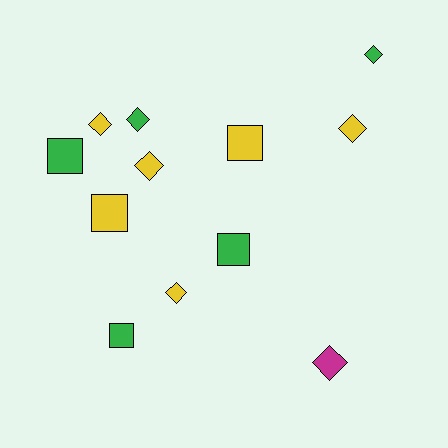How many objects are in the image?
There are 12 objects.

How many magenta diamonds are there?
There is 1 magenta diamond.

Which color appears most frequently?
Yellow, with 6 objects.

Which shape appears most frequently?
Diamond, with 7 objects.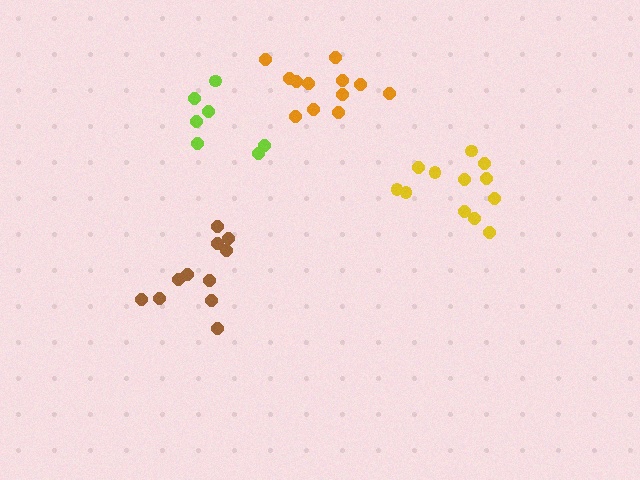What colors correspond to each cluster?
The clusters are colored: lime, brown, yellow, orange.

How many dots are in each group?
Group 1: 7 dots, Group 2: 11 dots, Group 3: 12 dots, Group 4: 12 dots (42 total).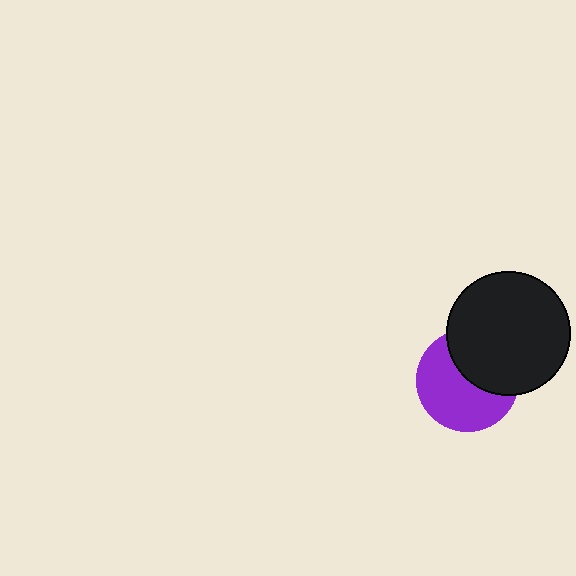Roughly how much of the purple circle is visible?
About half of it is visible (roughly 59%).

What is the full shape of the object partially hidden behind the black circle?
The partially hidden object is a purple circle.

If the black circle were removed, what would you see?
You would see the complete purple circle.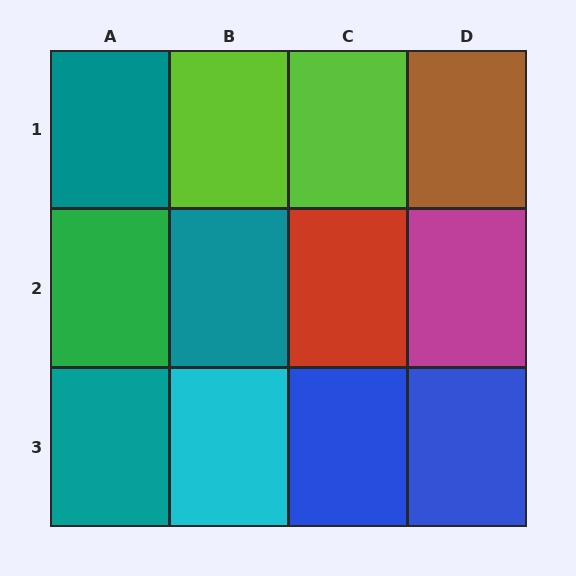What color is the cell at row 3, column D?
Blue.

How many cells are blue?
2 cells are blue.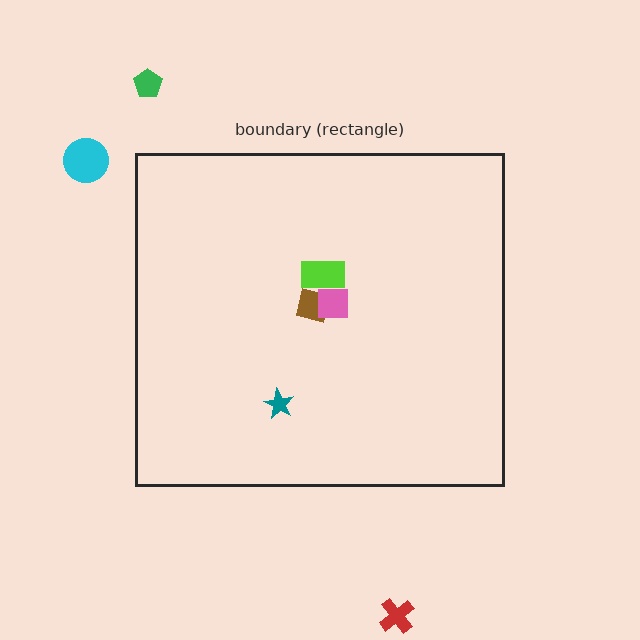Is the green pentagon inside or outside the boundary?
Outside.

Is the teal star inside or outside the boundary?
Inside.